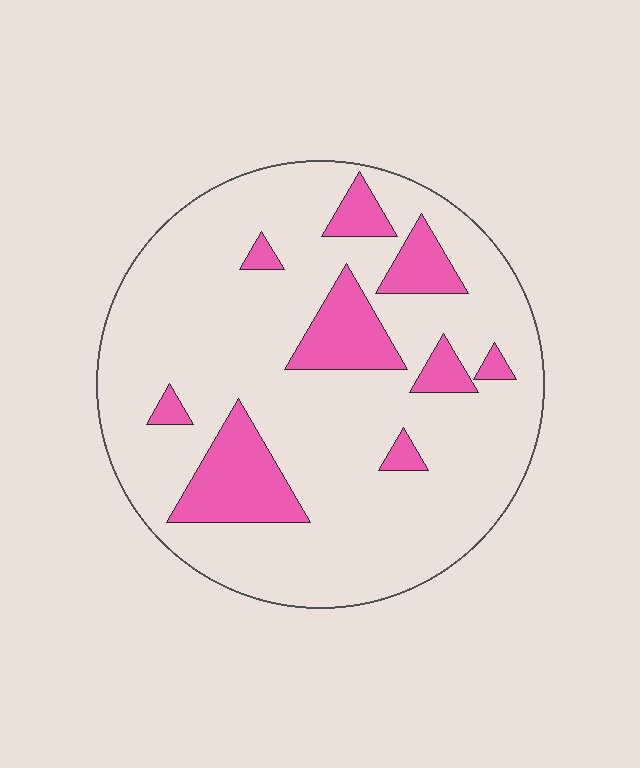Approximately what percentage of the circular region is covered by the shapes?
Approximately 20%.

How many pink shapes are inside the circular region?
9.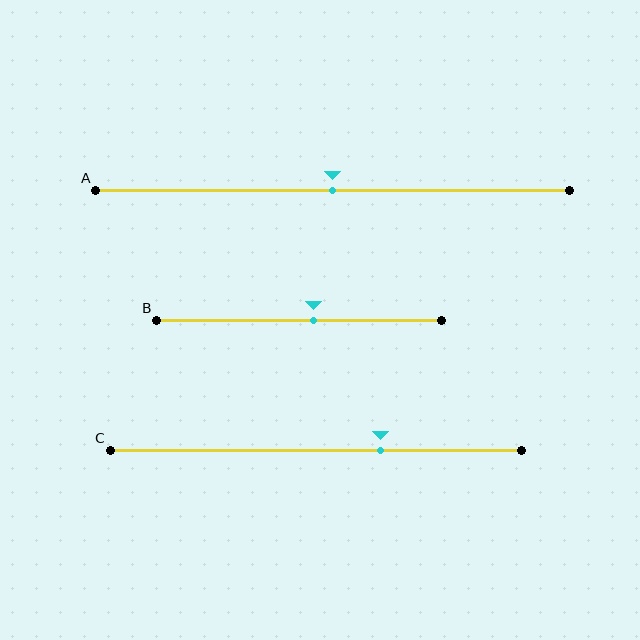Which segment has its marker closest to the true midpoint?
Segment A has its marker closest to the true midpoint.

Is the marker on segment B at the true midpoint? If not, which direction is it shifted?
No, the marker on segment B is shifted to the right by about 5% of the segment length.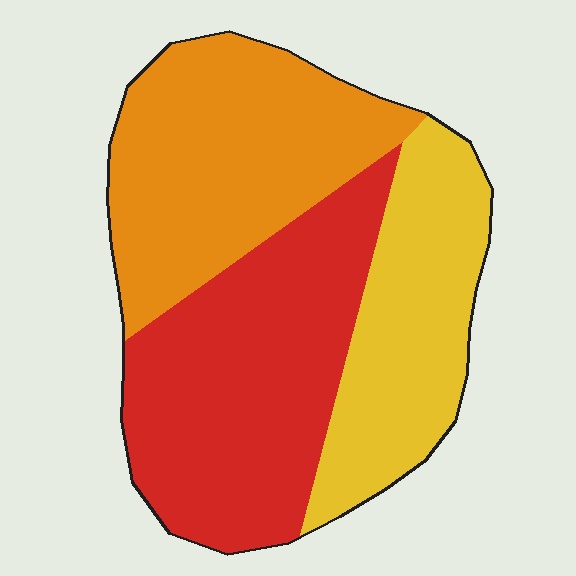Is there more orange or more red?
Red.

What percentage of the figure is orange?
Orange takes up about one third (1/3) of the figure.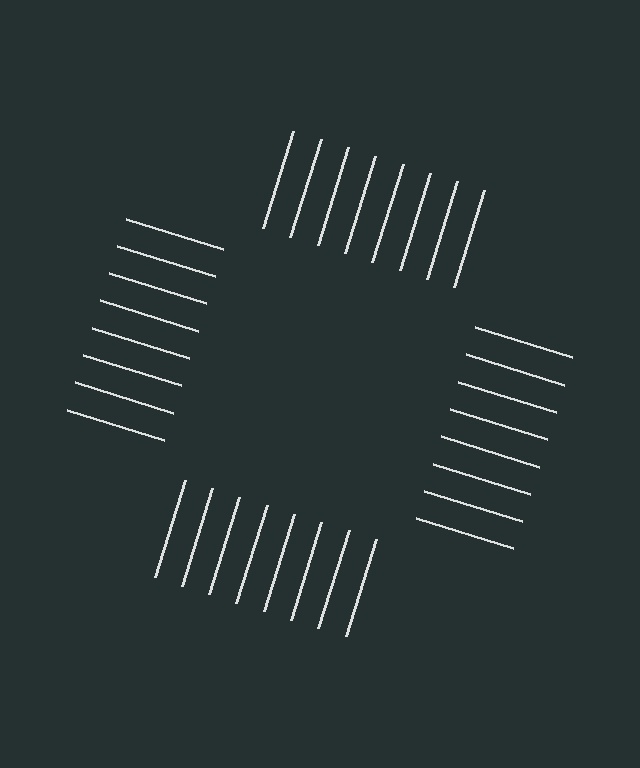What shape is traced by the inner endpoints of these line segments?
An illusory square — the line segments terminate on its edges but no continuous stroke is drawn.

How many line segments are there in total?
32 — 8 along each of the 4 edges.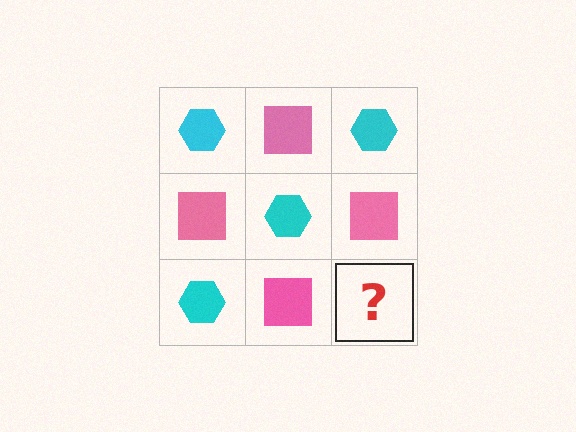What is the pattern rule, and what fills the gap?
The rule is that it alternates cyan hexagon and pink square in a checkerboard pattern. The gap should be filled with a cyan hexagon.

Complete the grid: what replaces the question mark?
The question mark should be replaced with a cyan hexagon.